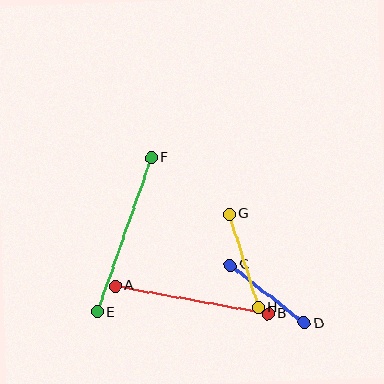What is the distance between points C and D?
The distance is approximately 94 pixels.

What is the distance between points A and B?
The distance is approximately 155 pixels.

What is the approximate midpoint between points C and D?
The midpoint is at approximately (267, 294) pixels.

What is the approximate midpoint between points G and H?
The midpoint is at approximately (244, 261) pixels.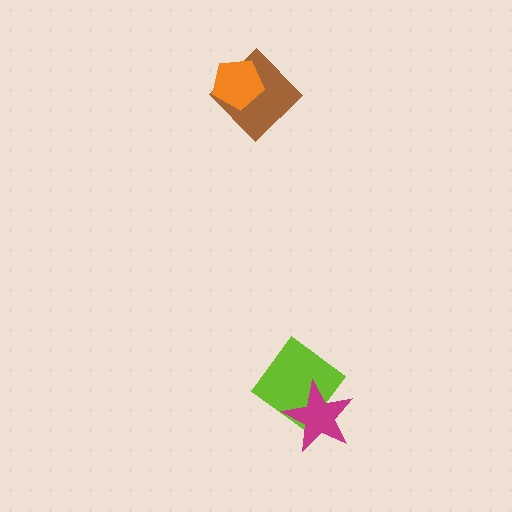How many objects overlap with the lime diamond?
1 object overlaps with the lime diamond.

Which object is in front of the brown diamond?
The orange pentagon is in front of the brown diamond.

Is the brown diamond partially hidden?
Yes, it is partially covered by another shape.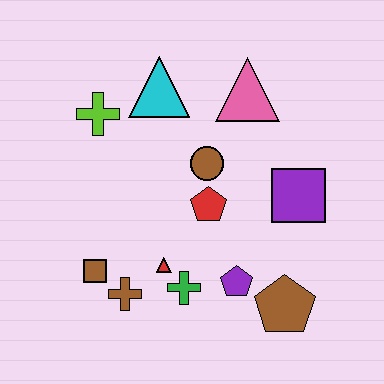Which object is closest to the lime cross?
The cyan triangle is closest to the lime cross.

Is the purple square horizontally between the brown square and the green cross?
No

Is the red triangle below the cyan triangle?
Yes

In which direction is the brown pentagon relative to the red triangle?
The brown pentagon is to the right of the red triangle.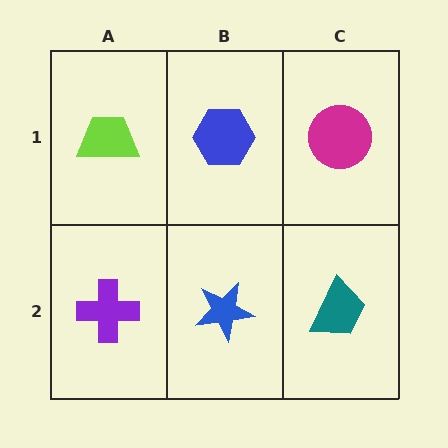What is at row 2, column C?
A teal trapezoid.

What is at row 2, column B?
A blue star.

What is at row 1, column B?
A blue hexagon.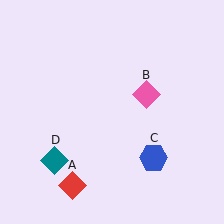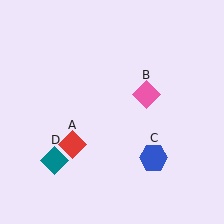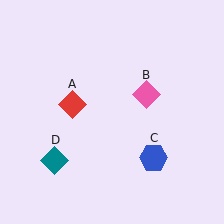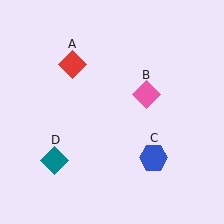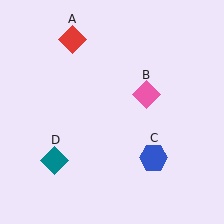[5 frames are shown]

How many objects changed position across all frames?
1 object changed position: red diamond (object A).